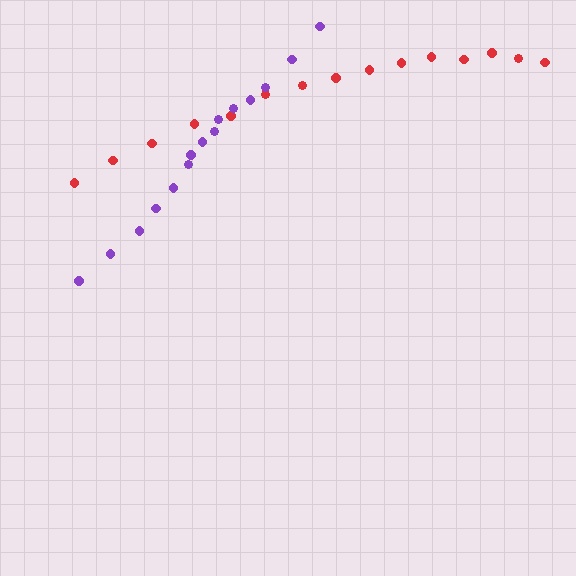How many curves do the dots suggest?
There are 2 distinct paths.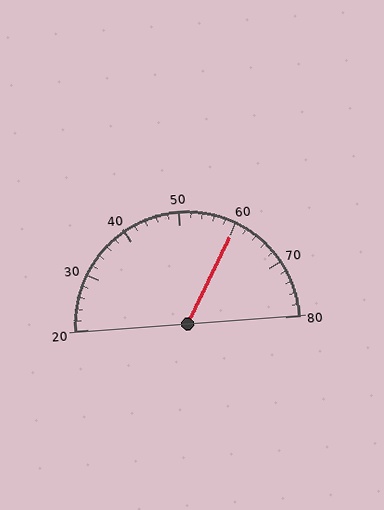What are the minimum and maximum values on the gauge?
The gauge ranges from 20 to 80.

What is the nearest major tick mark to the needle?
The nearest major tick mark is 60.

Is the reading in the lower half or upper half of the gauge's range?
The reading is in the upper half of the range (20 to 80).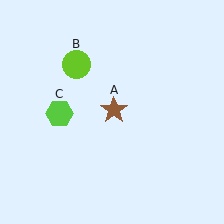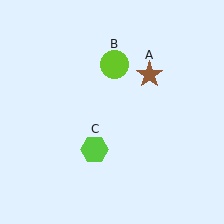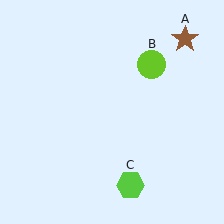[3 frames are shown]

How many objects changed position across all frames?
3 objects changed position: brown star (object A), lime circle (object B), lime hexagon (object C).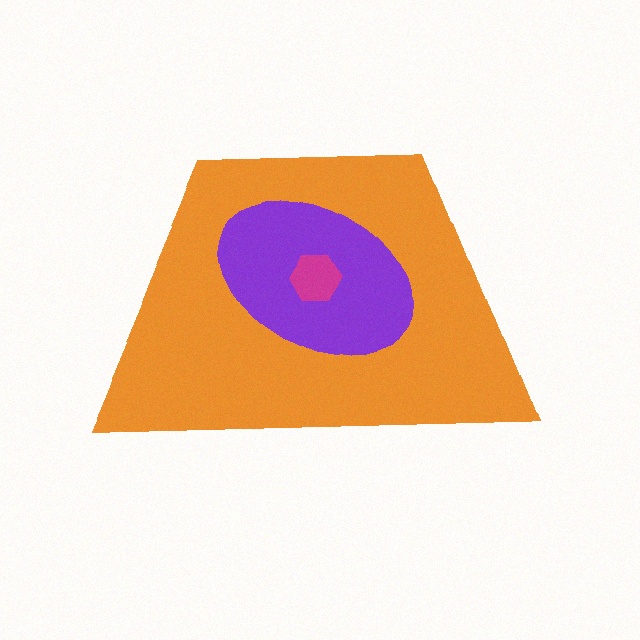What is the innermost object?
The magenta hexagon.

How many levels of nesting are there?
3.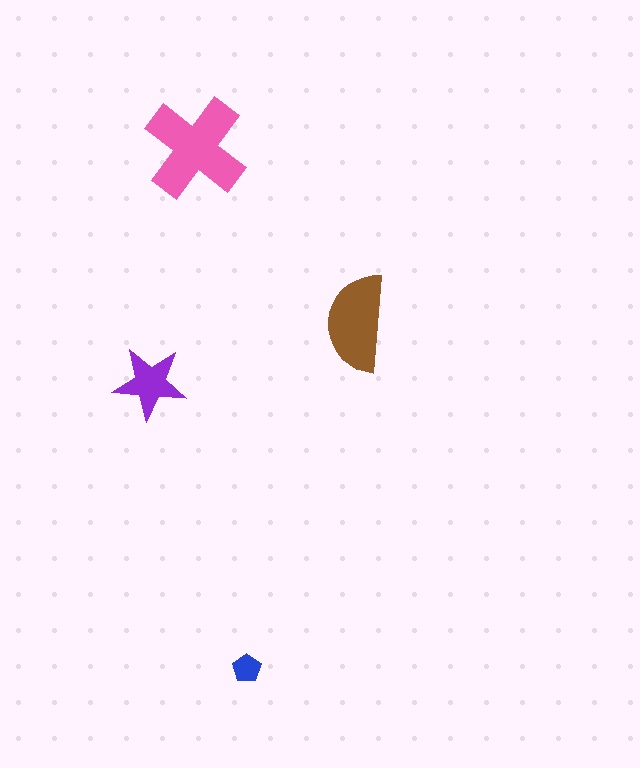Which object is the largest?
The pink cross.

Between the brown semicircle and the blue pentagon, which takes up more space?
The brown semicircle.